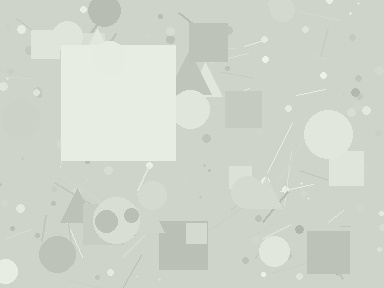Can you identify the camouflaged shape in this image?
The camouflaged shape is a square.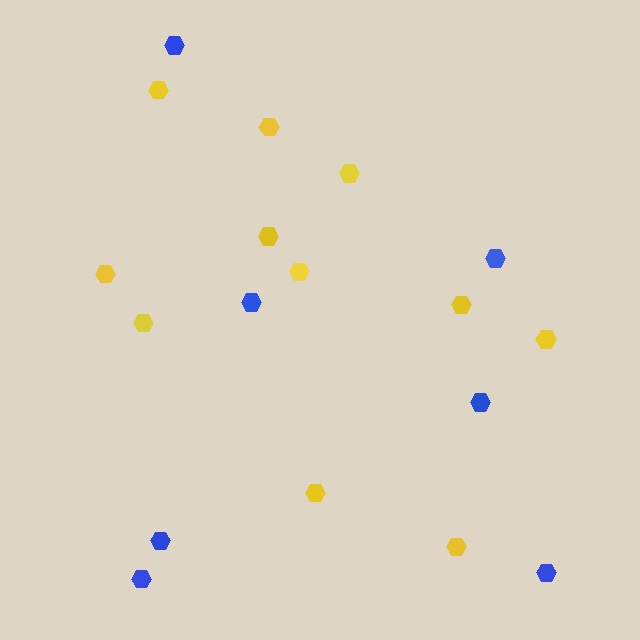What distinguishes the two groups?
There are 2 groups: one group of blue hexagons (7) and one group of yellow hexagons (11).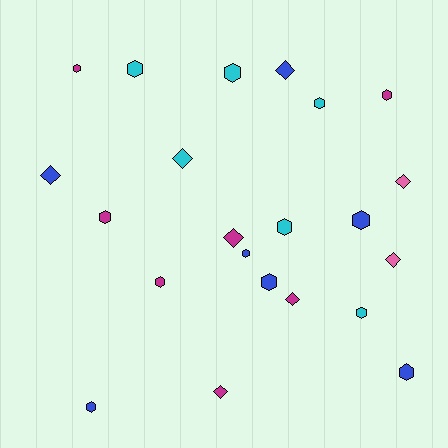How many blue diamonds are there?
There are 2 blue diamonds.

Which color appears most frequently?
Blue, with 7 objects.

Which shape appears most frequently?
Hexagon, with 14 objects.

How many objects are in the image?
There are 22 objects.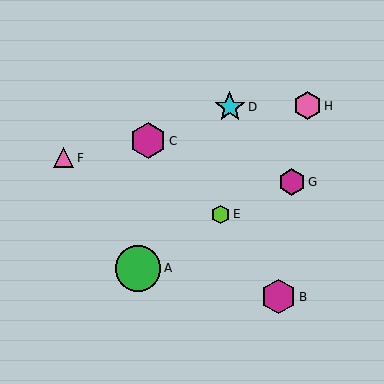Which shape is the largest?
The green circle (labeled A) is the largest.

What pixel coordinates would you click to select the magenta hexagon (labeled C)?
Click at (148, 141) to select the magenta hexagon C.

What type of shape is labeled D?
Shape D is a cyan star.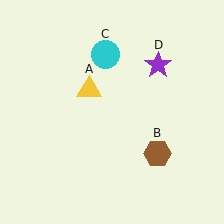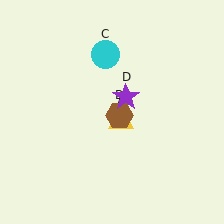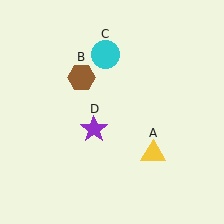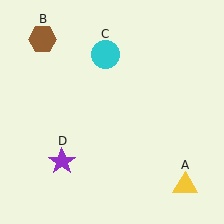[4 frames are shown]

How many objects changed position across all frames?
3 objects changed position: yellow triangle (object A), brown hexagon (object B), purple star (object D).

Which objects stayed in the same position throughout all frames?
Cyan circle (object C) remained stationary.